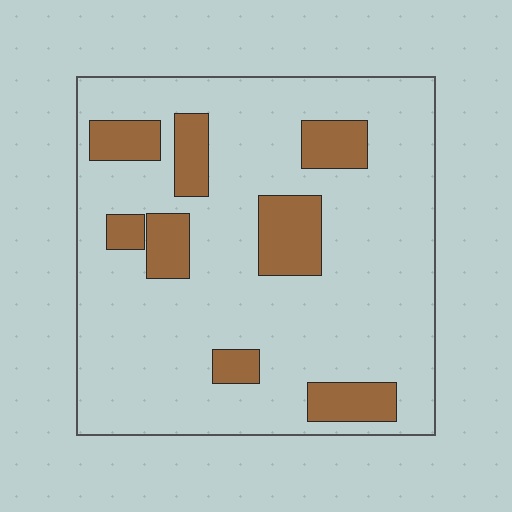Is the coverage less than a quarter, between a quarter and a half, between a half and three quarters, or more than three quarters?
Less than a quarter.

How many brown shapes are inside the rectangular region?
8.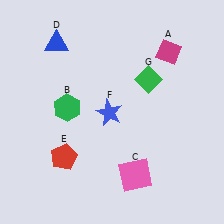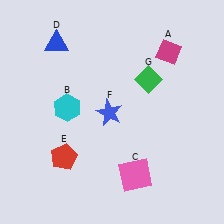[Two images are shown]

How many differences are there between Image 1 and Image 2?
There is 1 difference between the two images.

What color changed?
The hexagon (B) changed from green in Image 1 to cyan in Image 2.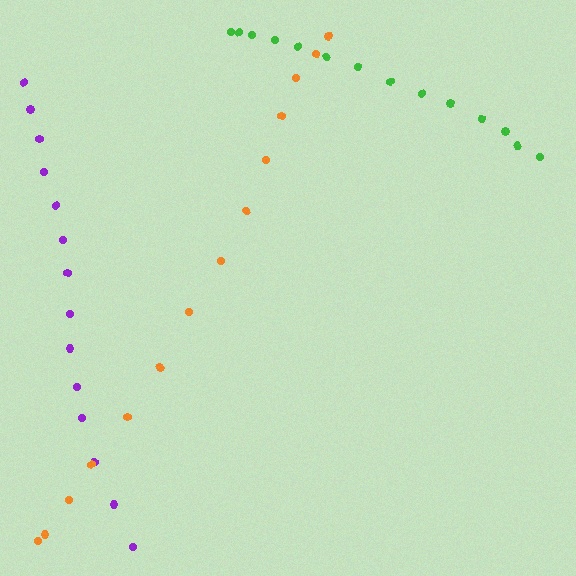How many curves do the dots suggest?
There are 3 distinct paths.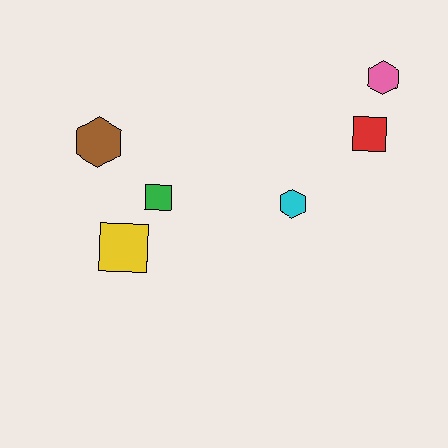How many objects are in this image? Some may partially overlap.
There are 6 objects.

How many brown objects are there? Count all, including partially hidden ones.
There is 1 brown object.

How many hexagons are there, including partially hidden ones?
There are 3 hexagons.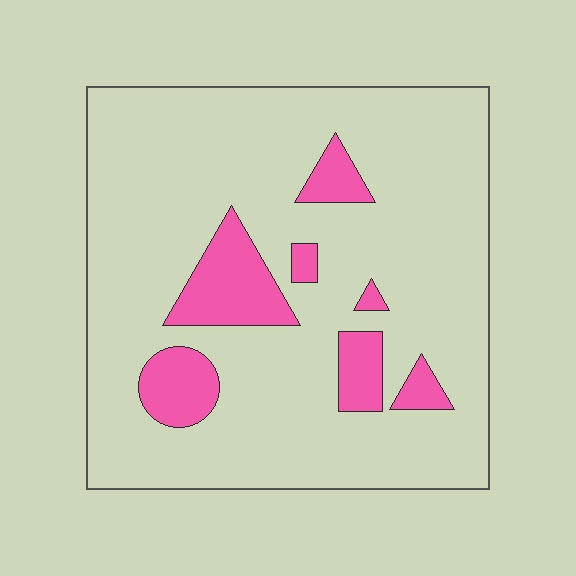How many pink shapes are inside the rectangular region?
7.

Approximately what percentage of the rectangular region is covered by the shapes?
Approximately 15%.